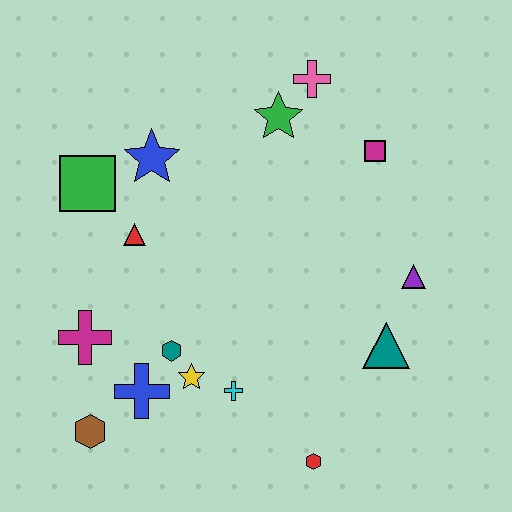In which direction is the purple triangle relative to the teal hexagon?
The purple triangle is to the right of the teal hexagon.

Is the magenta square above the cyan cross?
Yes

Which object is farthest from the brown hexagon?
The pink cross is farthest from the brown hexagon.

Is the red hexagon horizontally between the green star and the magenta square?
Yes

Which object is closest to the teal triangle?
The purple triangle is closest to the teal triangle.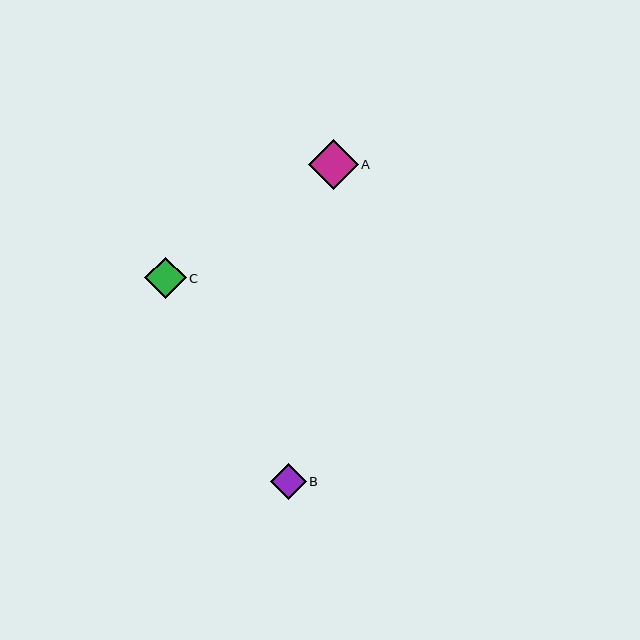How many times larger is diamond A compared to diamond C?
Diamond A is approximately 1.2 times the size of diamond C.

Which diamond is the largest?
Diamond A is the largest with a size of approximately 49 pixels.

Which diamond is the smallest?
Diamond B is the smallest with a size of approximately 36 pixels.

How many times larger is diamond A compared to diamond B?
Diamond A is approximately 1.4 times the size of diamond B.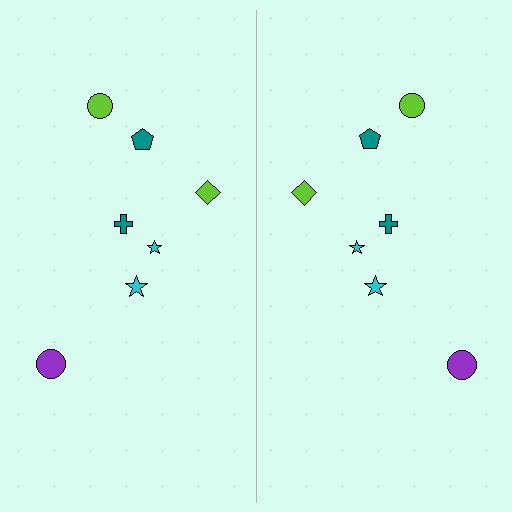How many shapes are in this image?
There are 14 shapes in this image.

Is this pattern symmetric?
Yes, this pattern has bilateral (reflection) symmetry.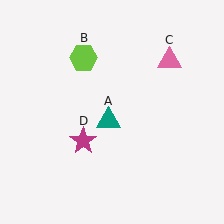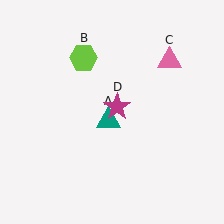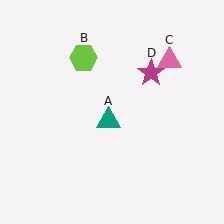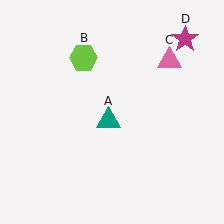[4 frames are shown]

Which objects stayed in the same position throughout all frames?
Teal triangle (object A) and lime hexagon (object B) and pink triangle (object C) remained stationary.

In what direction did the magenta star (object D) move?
The magenta star (object D) moved up and to the right.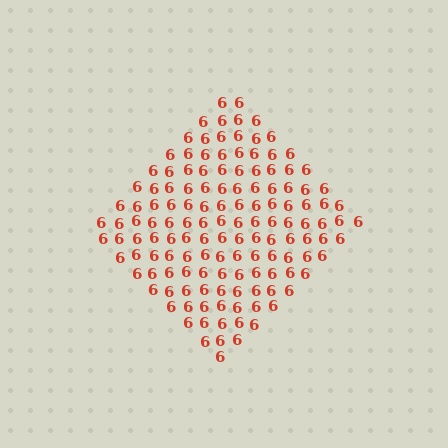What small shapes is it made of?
It is made of small digit 6's.